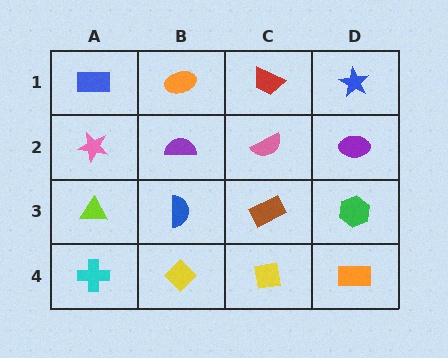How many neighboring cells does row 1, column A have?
2.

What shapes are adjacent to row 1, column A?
A pink star (row 2, column A), an orange ellipse (row 1, column B).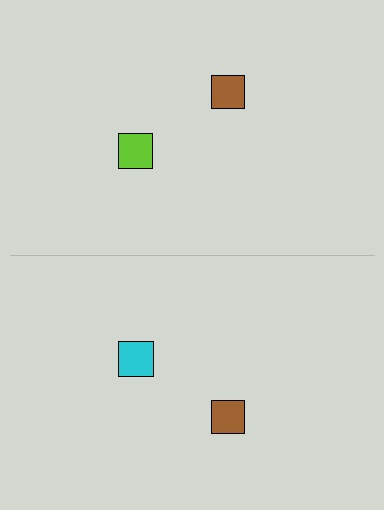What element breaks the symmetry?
The cyan square on the bottom side breaks the symmetry — its mirror counterpart is lime.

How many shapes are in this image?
There are 4 shapes in this image.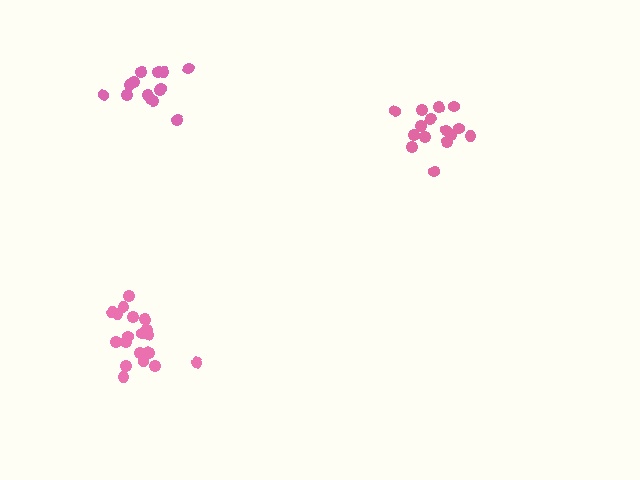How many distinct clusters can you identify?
There are 3 distinct clusters.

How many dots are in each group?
Group 1: 19 dots, Group 2: 15 dots, Group 3: 14 dots (48 total).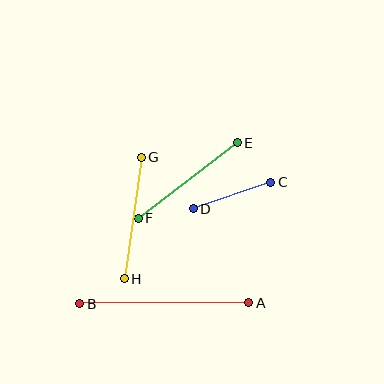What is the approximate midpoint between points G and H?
The midpoint is at approximately (133, 218) pixels.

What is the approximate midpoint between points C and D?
The midpoint is at approximately (232, 196) pixels.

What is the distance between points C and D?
The distance is approximately 82 pixels.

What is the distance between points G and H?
The distance is approximately 123 pixels.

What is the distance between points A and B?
The distance is approximately 169 pixels.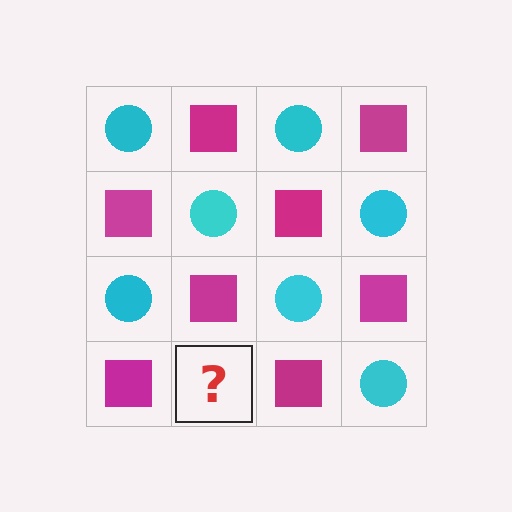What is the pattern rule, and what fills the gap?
The rule is that it alternates cyan circle and magenta square in a checkerboard pattern. The gap should be filled with a cyan circle.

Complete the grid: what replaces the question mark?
The question mark should be replaced with a cyan circle.